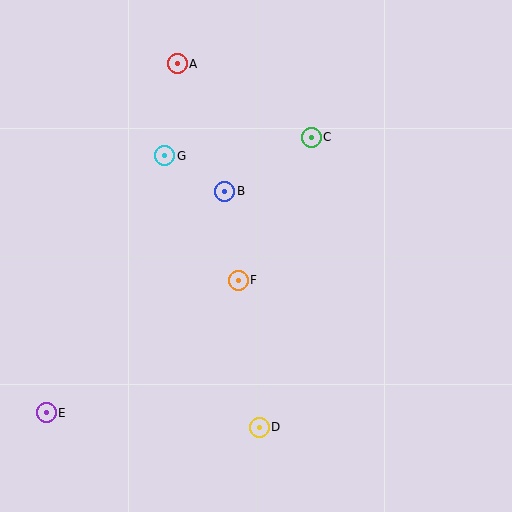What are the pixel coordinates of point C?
Point C is at (311, 137).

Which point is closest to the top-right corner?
Point C is closest to the top-right corner.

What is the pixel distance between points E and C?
The distance between E and C is 383 pixels.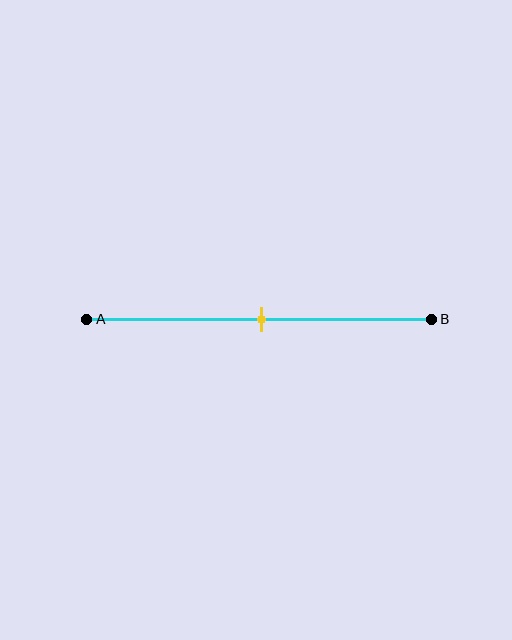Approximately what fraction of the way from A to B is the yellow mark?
The yellow mark is approximately 50% of the way from A to B.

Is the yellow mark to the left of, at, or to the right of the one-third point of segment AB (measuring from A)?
The yellow mark is to the right of the one-third point of segment AB.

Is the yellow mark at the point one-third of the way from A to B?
No, the mark is at about 50% from A, not at the 33% one-third point.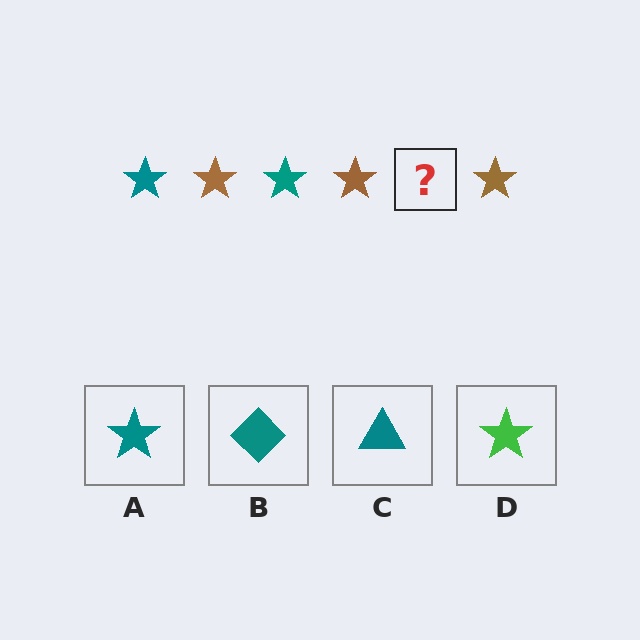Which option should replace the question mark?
Option A.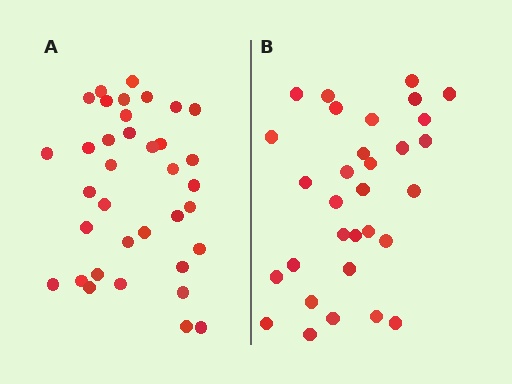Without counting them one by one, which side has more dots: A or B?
Region A (the left region) has more dots.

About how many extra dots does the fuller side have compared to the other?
Region A has about 5 more dots than region B.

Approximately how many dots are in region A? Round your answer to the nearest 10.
About 40 dots. (The exact count is 36, which rounds to 40.)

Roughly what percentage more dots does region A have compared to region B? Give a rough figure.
About 15% more.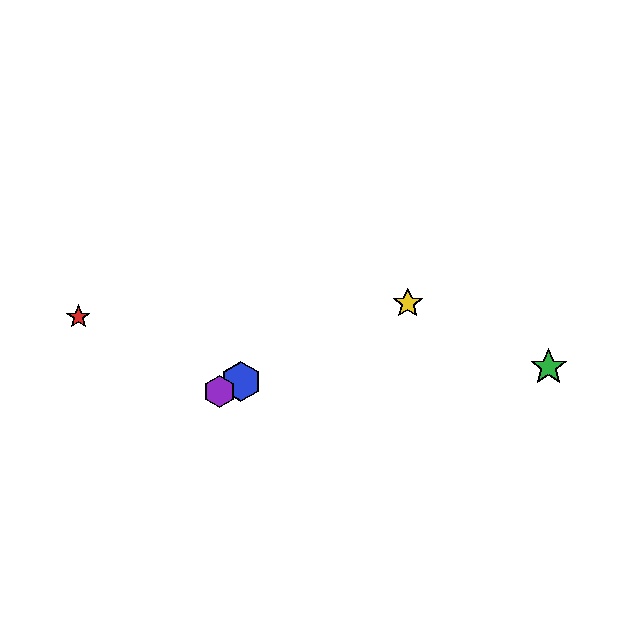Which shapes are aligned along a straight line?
The blue hexagon, the yellow star, the purple hexagon are aligned along a straight line.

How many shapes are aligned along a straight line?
3 shapes (the blue hexagon, the yellow star, the purple hexagon) are aligned along a straight line.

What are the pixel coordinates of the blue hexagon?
The blue hexagon is at (241, 382).